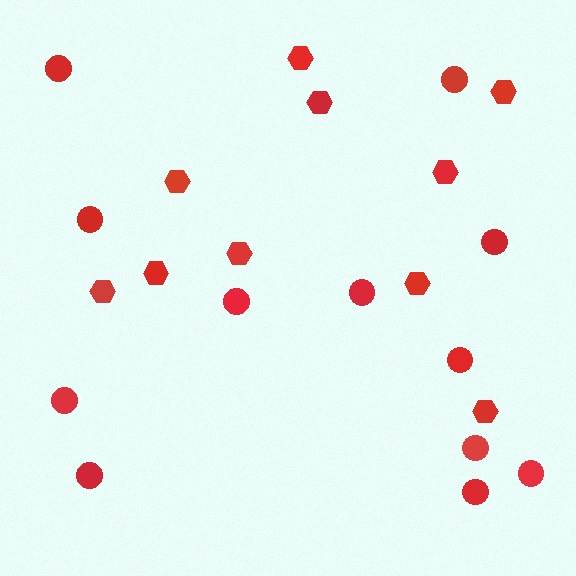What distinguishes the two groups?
There are 2 groups: one group of hexagons (10) and one group of circles (12).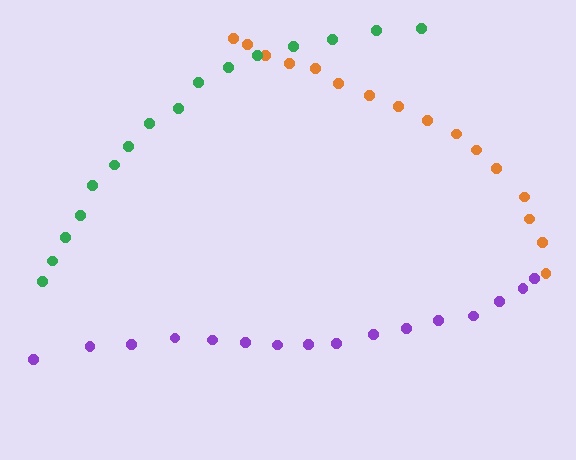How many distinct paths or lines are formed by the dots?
There are 3 distinct paths.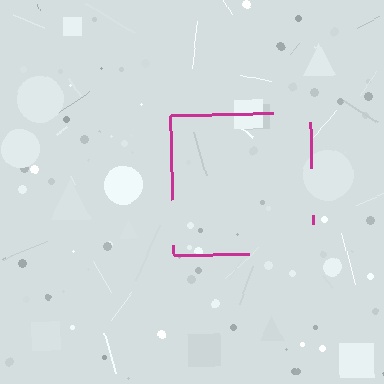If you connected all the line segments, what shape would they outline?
They would outline a square.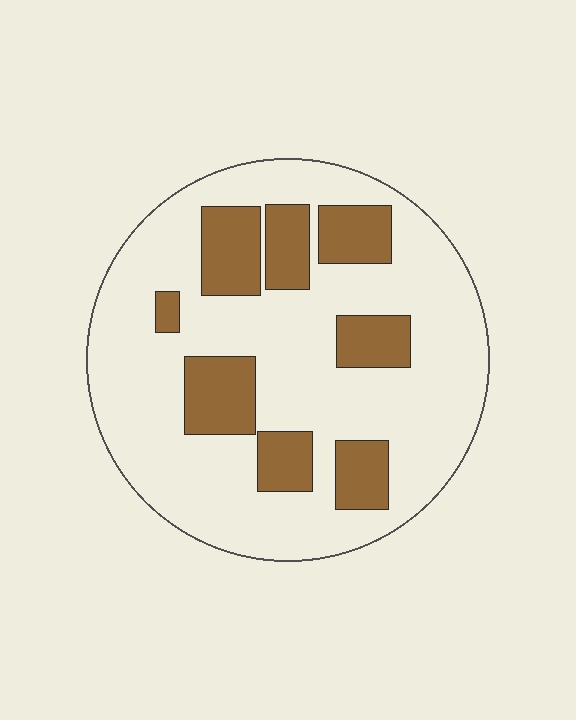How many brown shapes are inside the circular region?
8.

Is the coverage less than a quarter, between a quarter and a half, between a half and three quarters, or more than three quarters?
Less than a quarter.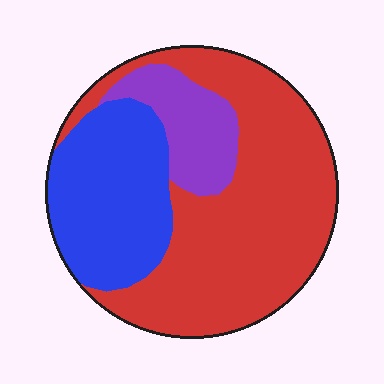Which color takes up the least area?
Purple, at roughly 15%.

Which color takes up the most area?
Red, at roughly 55%.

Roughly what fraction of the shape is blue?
Blue takes up between a quarter and a half of the shape.